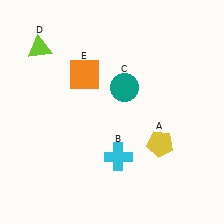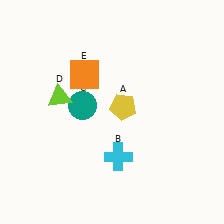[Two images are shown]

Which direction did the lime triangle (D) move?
The lime triangle (D) moved down.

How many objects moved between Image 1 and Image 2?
3 objects moved between the two images.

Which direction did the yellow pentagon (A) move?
The yellow pentagon (A) moved up.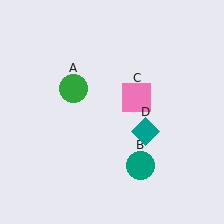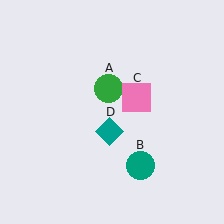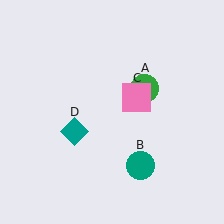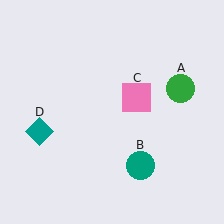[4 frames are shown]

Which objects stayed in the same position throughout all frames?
Teal circle (object B) and pink square (object C) remained stationary.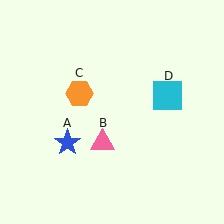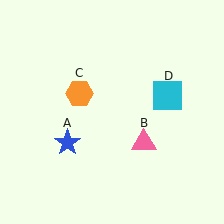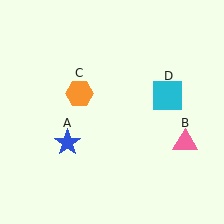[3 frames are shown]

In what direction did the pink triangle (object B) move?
The pink triangle (object B) moved right.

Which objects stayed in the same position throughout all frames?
Blue star (object A) and orange hexagon (object C) and cyan square (object D) remained stationary.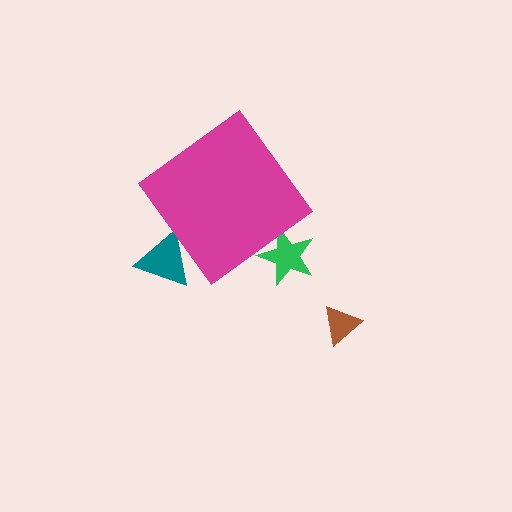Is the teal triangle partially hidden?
Yes, the teal triangle is partially hidden behind the magenta diamond.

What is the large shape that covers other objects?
A magenta diamond.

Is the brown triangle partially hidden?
No, the brown triangle is fully visible.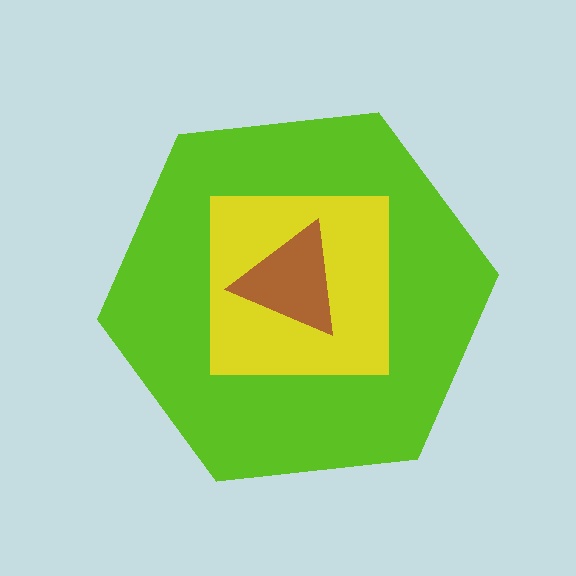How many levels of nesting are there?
3.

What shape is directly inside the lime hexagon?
The yellow square.